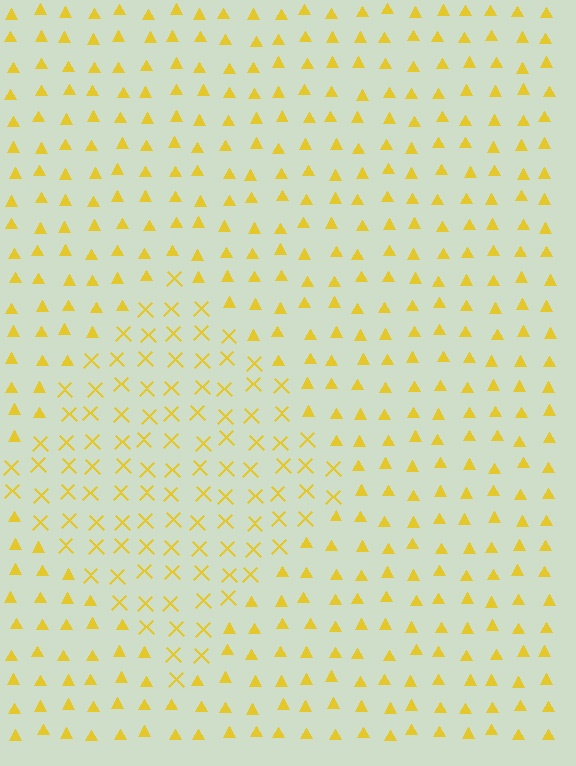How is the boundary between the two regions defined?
The boundary is defined by a change in element shape: X marks inside vs. triangles outside. All elements share the same color and spacing.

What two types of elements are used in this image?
The image uses X marks inside the diamond region and triangles outside it.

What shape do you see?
I see a diamond.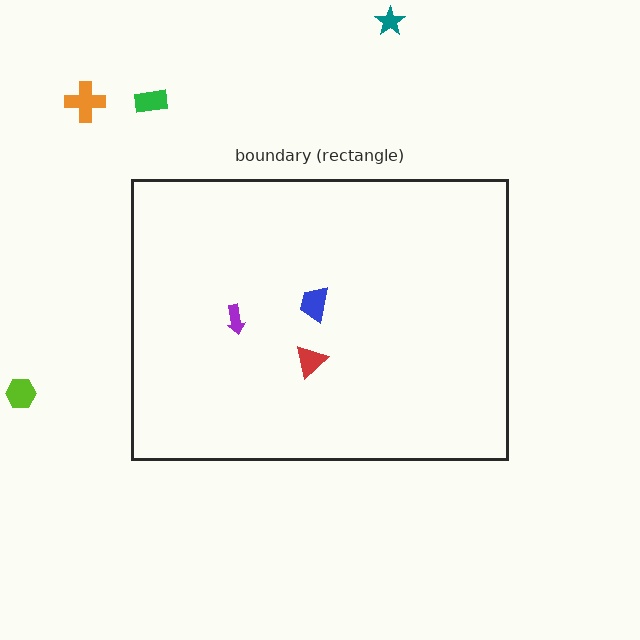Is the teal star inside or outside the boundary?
Outside.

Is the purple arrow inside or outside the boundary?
Inside.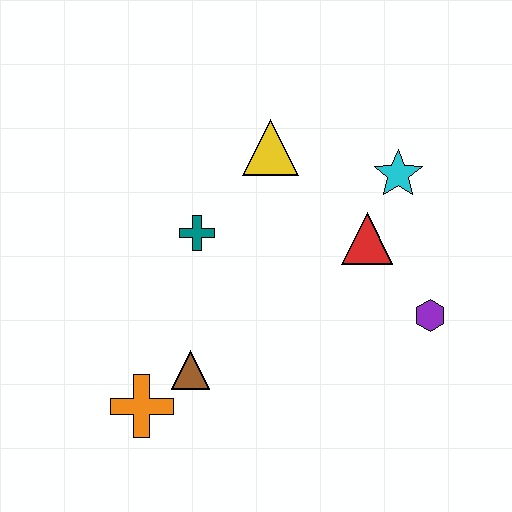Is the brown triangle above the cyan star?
No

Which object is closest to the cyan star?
The red triangle is closest to the cyan star.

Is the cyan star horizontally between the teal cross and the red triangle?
No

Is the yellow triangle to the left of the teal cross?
No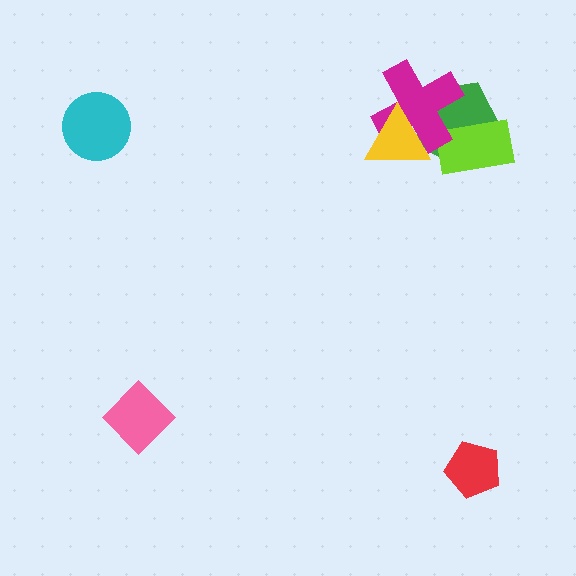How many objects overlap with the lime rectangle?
2 objects overlap with the lime rectangle.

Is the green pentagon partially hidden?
Yes, it is partially covered by another shape.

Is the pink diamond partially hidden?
No, no other shape covers it.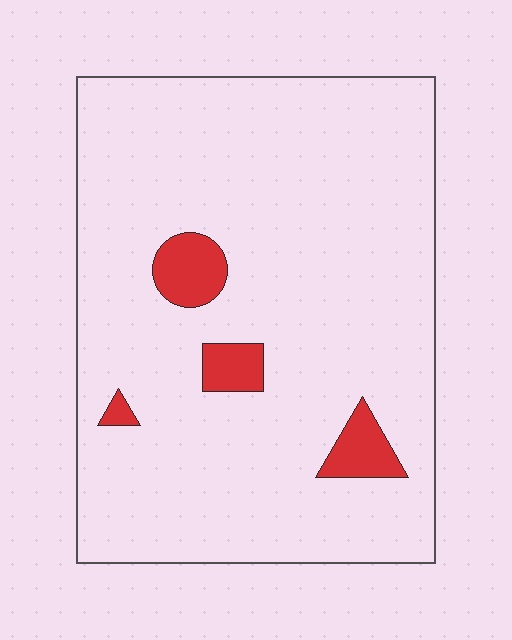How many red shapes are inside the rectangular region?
4.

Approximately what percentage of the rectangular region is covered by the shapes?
Approximately 5%.